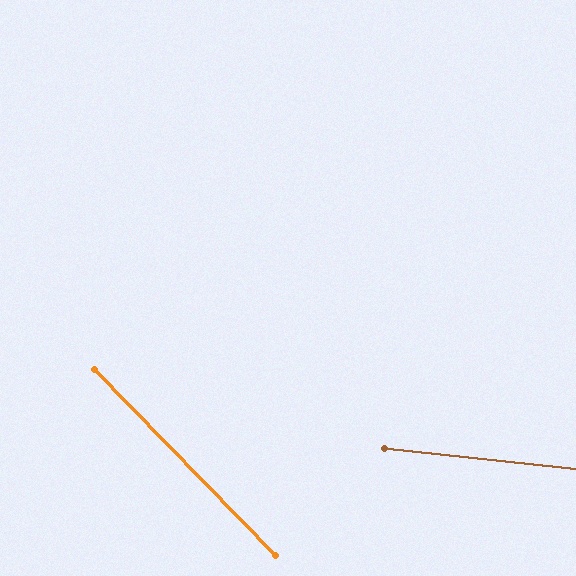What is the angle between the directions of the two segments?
Approximately 40 degrees.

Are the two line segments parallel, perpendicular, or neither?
Neither parallel nor perpendicular — they differ by about 40°.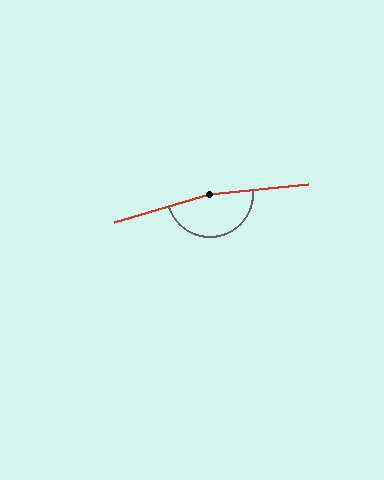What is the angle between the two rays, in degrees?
Approximately 169 degrees.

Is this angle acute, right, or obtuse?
It is obtuse.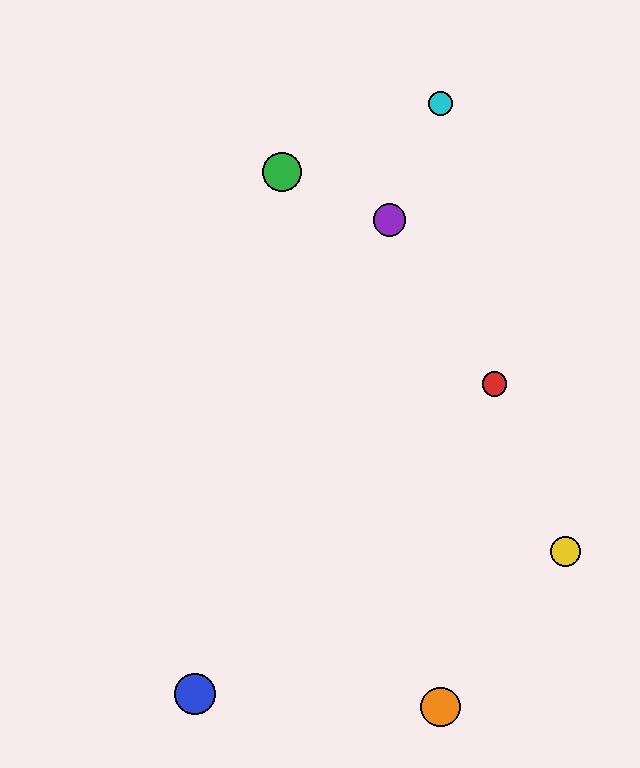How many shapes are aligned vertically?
2 shapes (the orange circle, the cyan circle) are aligned vertically.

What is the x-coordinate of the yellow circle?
The yellow circle is at x≈565.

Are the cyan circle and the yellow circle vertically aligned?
No, the cyan circle is at x≈441 and the yellow circle is at x≈565.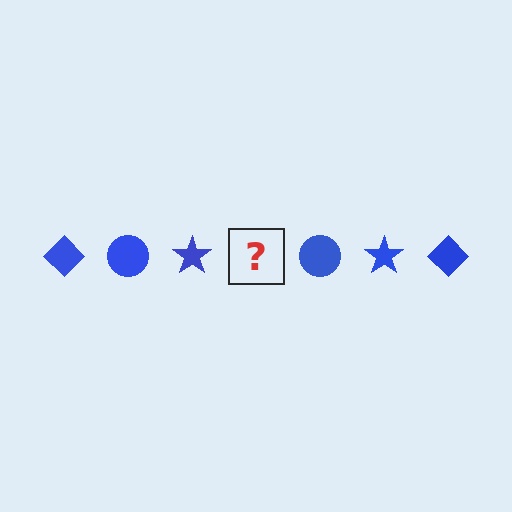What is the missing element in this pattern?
The missing element is a blue diamond.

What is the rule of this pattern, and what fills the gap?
The rule is that the pattern cycles through diamond, circle, star shapes in blue. The gap should be filled with a blue diamond.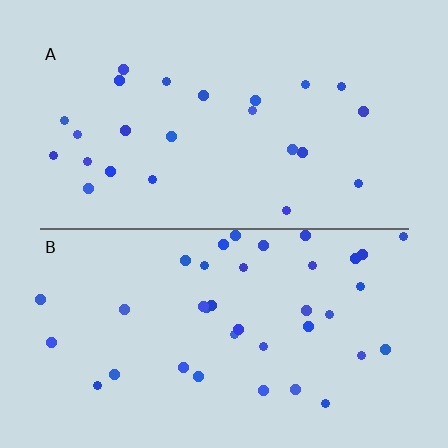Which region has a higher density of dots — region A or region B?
B (the bottom).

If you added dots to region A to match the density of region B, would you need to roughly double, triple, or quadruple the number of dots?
Approximately double.